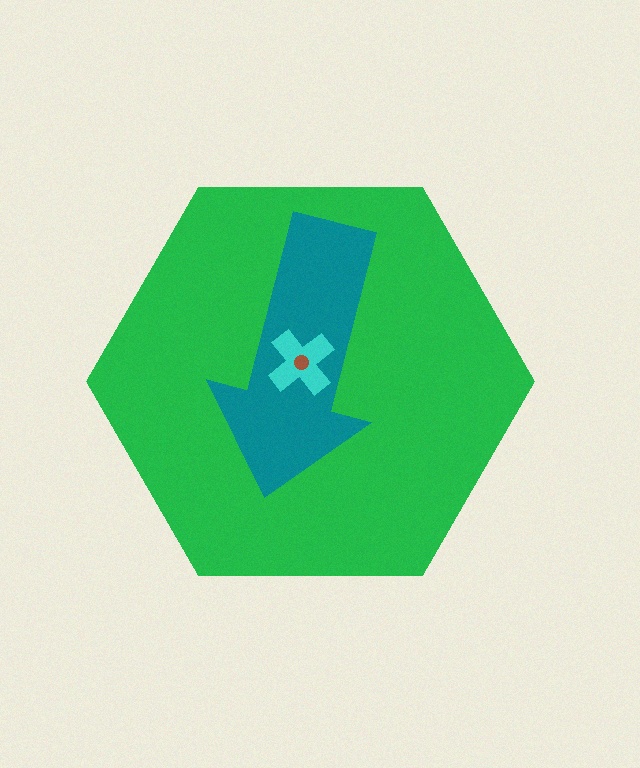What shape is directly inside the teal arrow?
The cyan cross.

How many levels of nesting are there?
4.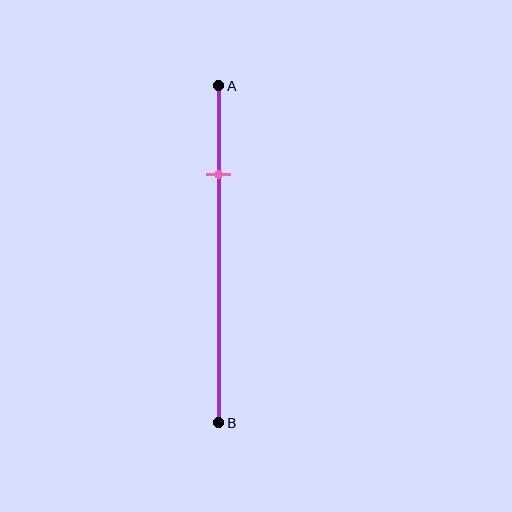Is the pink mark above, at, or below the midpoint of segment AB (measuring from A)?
The pink mark is above the midpoint of segment AB.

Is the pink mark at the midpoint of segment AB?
No, the mark is at about 25% from A, not at the 50% midpoint.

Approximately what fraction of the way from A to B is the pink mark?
The pink mark is approximately 25% of the way from A to B.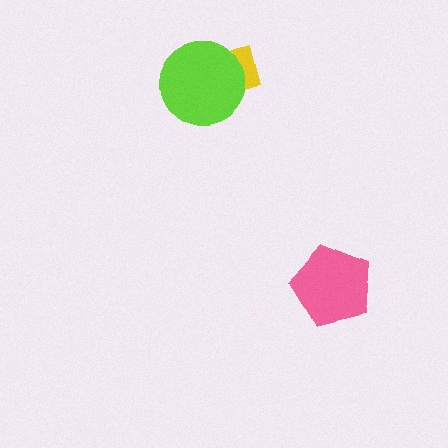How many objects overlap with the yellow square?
1 object overlaps with the yellow square.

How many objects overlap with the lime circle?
1 object overlaps with the lime circle.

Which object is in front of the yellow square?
The lime circle is in front of the yellow square.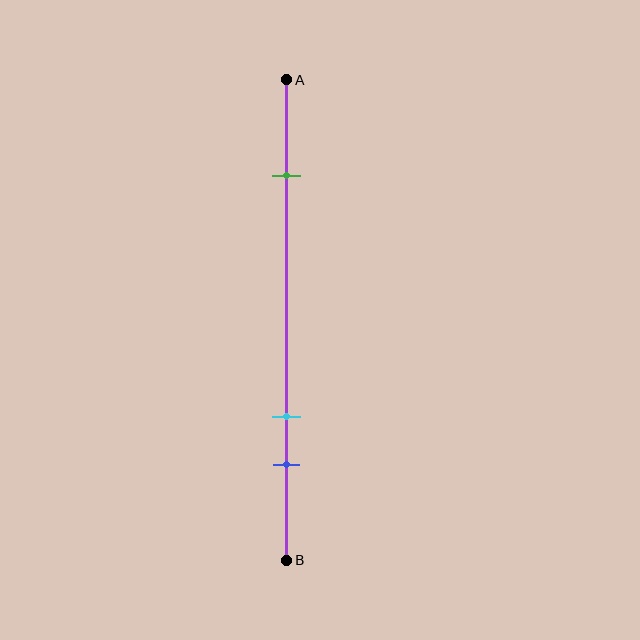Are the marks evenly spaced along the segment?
No, the marks are not evenly spaced.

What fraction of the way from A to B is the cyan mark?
The cyan mark is approximately 70% (0.7) of the way from A to B.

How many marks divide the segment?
There are 3 marks dividing the segment.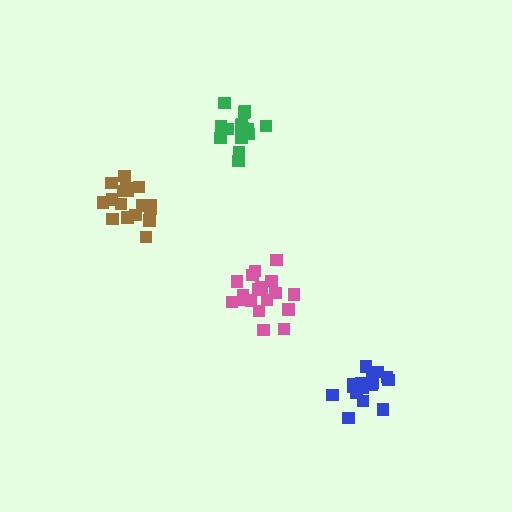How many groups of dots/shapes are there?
There are 4 groups.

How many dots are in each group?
Group 1: 19 dots, Group 2: 16 dots, Group 3: 17 dots, Group 4: 15 dots (67 total).